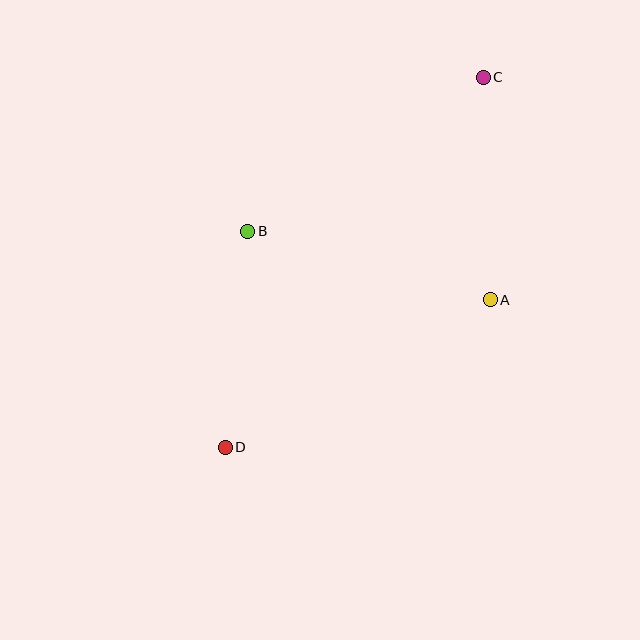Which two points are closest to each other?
Points B and D are closest to each other.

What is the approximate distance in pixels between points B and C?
The distance between B and C is approximately 281 pixels.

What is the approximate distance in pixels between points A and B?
The distance between A and B is approximately 252 pixels.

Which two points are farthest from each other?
Points C and D are farthest from each other.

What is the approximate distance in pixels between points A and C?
The distance between A and C is approximately 222 pixels.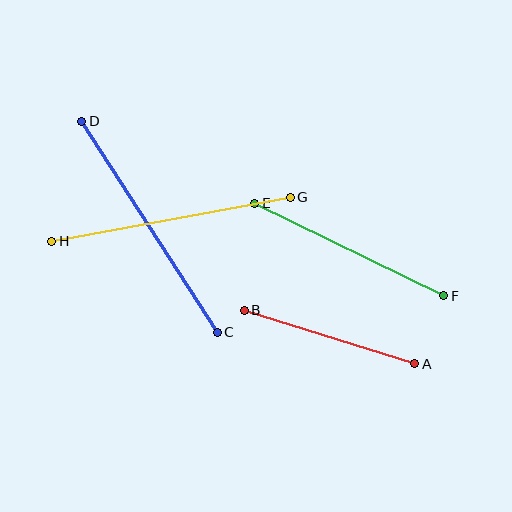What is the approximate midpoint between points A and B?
The midpoint is at approximately (329, 337) pixels.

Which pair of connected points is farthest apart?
Points C and D are farthest apart.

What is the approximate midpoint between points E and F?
The midpoint is at approximately (349, 249) pixels.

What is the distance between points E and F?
The distance is approximately 211 pixels.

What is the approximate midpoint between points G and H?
The midpoint is at approximately (171, 219) pixels.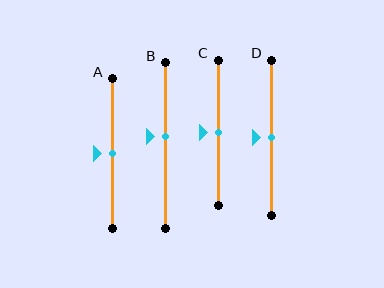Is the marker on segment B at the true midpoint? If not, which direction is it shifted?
No, the marker on segment B is shifted upward by about 6% of the segment length.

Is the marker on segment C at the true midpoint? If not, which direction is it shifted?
Yes, the marker on segment C is at the true midpoint.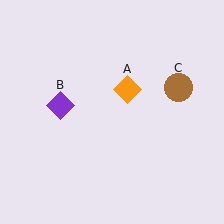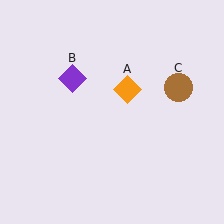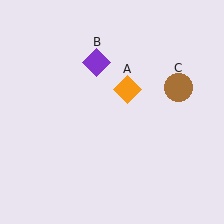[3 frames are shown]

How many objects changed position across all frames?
1 object changed position: purple diamond (object B).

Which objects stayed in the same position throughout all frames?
Orange diamond (object A) and brown circle (object C) remained stationary.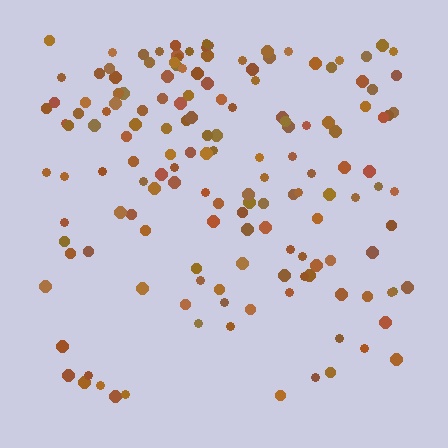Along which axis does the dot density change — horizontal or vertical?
Vertical.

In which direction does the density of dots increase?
From bottom to top, with the top side densest.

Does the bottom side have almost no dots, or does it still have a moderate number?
Still a moderate number, just noticeably fewer than the top.